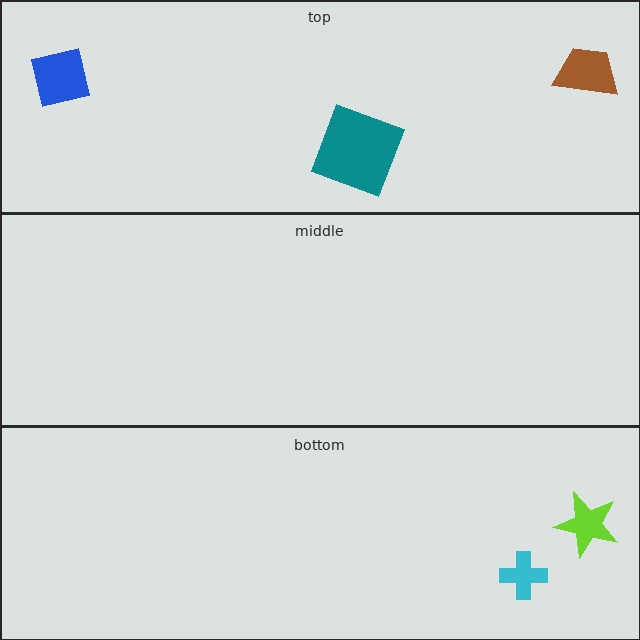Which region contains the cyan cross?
The bottom region.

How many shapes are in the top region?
3.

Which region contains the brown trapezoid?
The top region.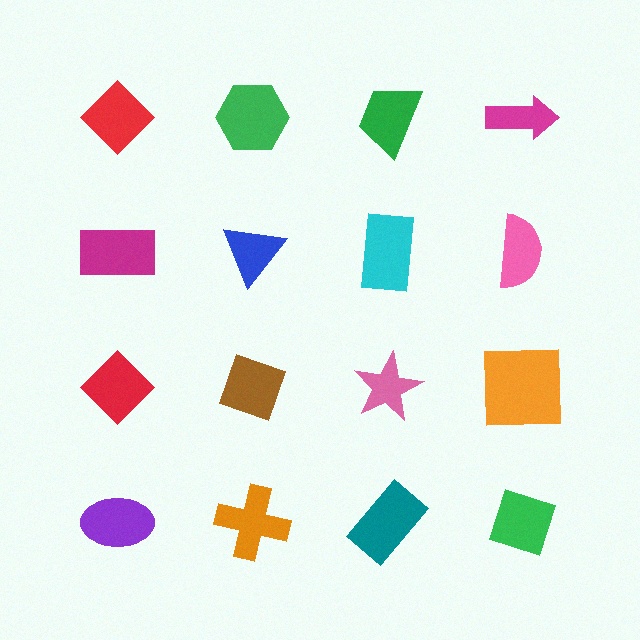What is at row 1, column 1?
A red diamond.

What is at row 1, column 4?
A magenta arrow.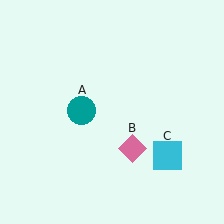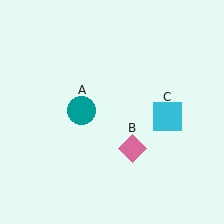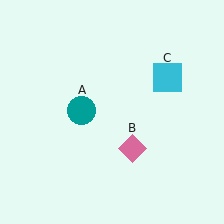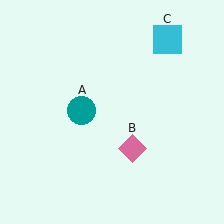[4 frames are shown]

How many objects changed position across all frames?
1 object changed position: cyan square (object C).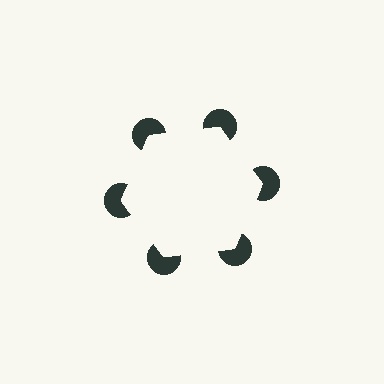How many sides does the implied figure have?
6 sides.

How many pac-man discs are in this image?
There are 6 — one at each vertex of the illusory hexagon.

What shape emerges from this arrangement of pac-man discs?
An illusory hexagon — its edges are inferred from the aligned wedge cuts in the pac-man discs, not physically drawn.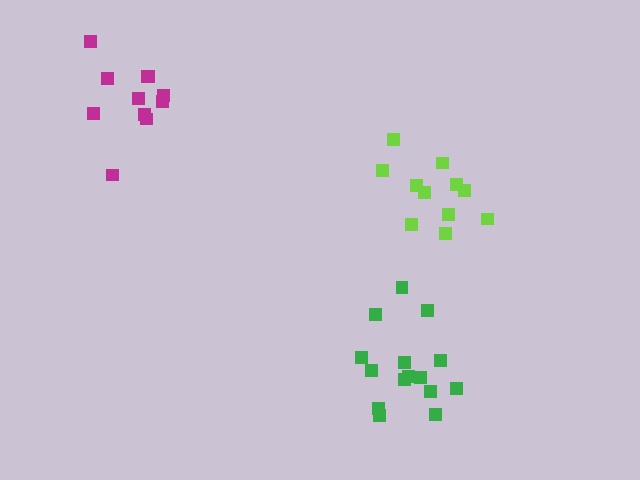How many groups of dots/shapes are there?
There are 3 groups.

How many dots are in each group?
Group 1: 11 dots, Group 2: 11 dots, Group 3: 15 dots (37 total).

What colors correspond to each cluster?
The clusters are colored: lime, magenta, green.